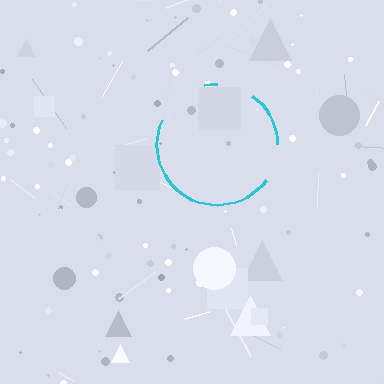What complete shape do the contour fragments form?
The contour fragments form a circle.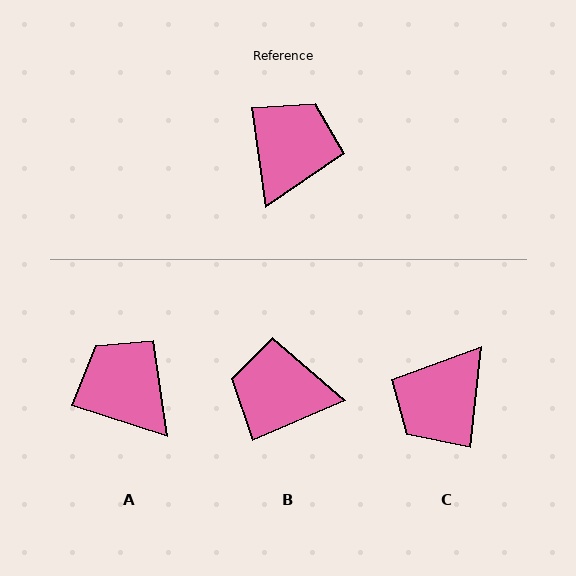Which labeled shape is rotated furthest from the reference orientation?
C, about 165 degrees away.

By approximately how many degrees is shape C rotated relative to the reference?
Approximately 165 degrees counter-clockwise.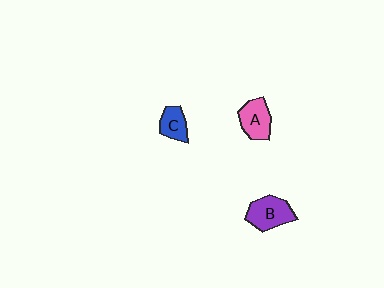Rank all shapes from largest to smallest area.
From largest to smallest: B (purple), A (pink), C (blue).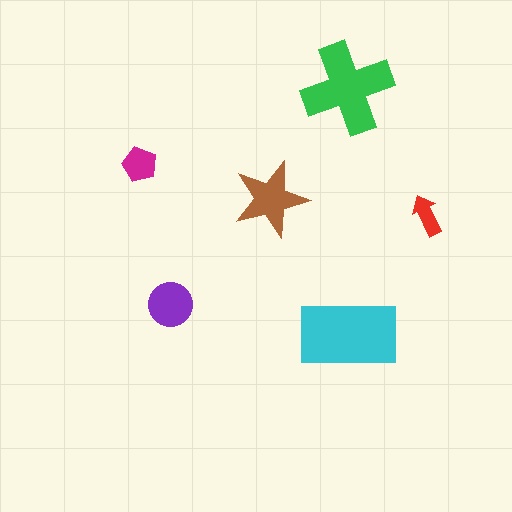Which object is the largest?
The cyan rectangle.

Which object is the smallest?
The red arrow.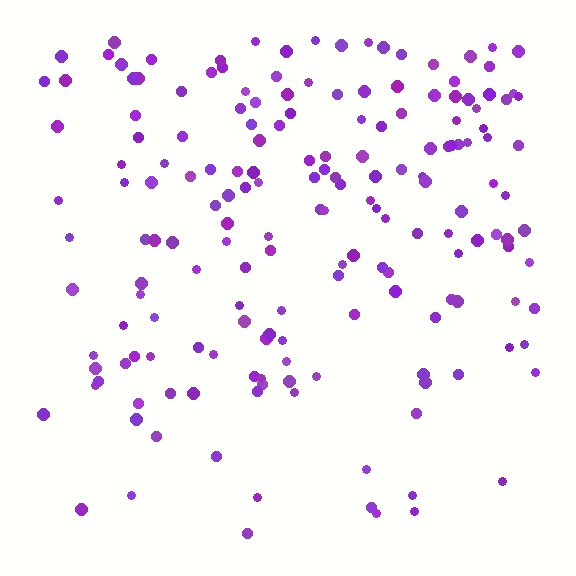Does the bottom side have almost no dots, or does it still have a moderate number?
Still a moderate number, just noticeably fewer than the top.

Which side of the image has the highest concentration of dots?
The top.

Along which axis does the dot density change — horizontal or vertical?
Vertical.